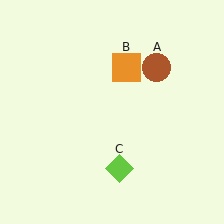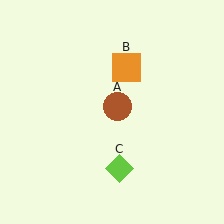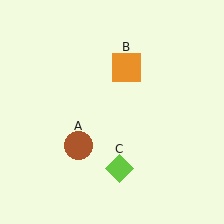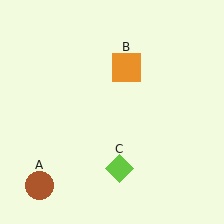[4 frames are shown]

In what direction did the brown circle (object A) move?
The brown circle (object A) moved down and to the left.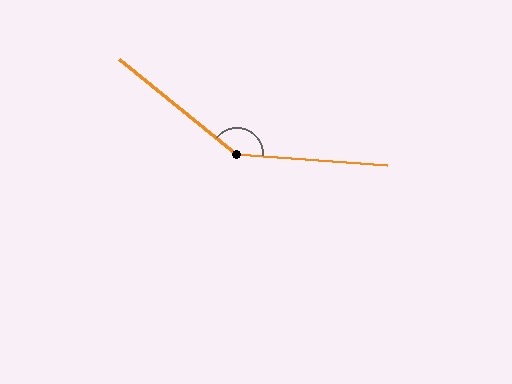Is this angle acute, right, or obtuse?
It is obtuse.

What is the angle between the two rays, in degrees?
Approximately 145 degrees.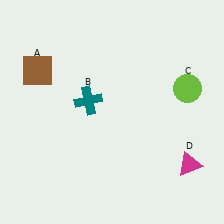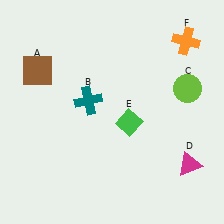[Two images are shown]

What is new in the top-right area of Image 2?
An orange cross (F) was added in the top-right area of Image 2.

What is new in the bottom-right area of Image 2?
A green diamond (E) was added in the bottom-right area of Image 2.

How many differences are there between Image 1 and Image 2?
There are 2 differences between the two images.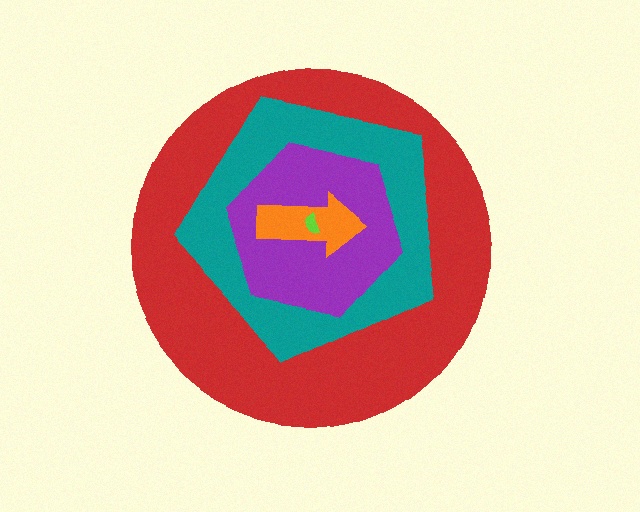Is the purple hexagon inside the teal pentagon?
Yes.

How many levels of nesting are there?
5.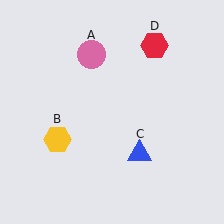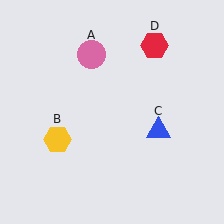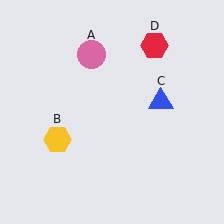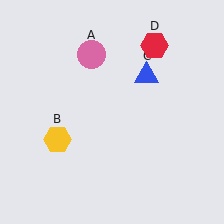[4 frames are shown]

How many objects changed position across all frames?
1 object changed position: blue triangle (object C).